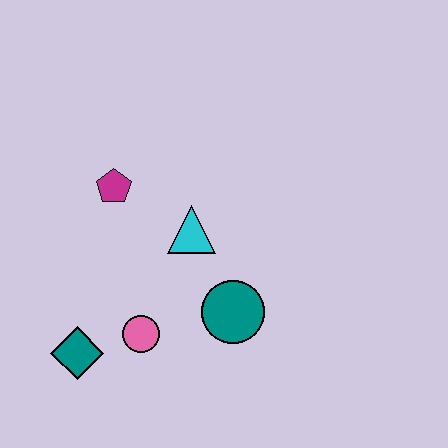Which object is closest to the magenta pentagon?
The cyan triangle is closest to the magenta pentagon.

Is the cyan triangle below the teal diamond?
No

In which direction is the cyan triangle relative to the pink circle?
The cyan triangle is above the pink circle.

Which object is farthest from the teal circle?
The magenta pentagon is farthest from the teal circle.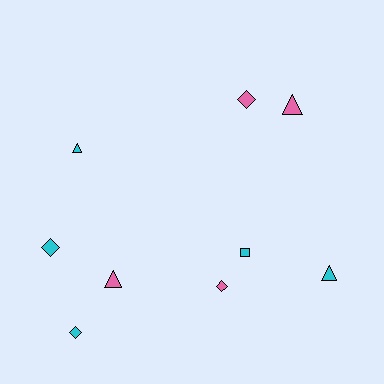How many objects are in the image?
There are 9 objects.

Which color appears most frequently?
Cyan, with 5 objects.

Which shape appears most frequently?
Diamond, with 4 objects.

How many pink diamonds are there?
There are 2 pink diamonds.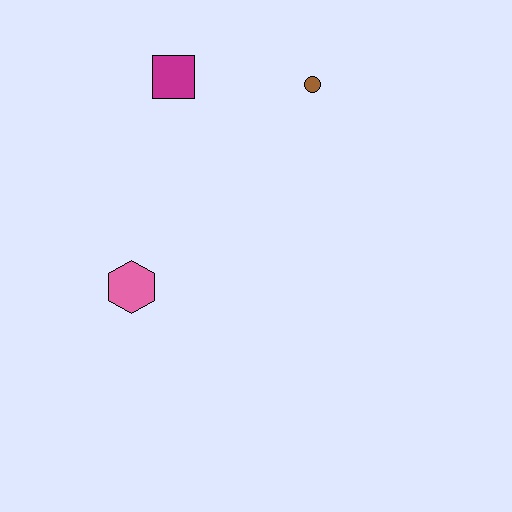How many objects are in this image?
There are 3 objects.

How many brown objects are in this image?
There is 1 brown object.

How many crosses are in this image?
There are no crosses.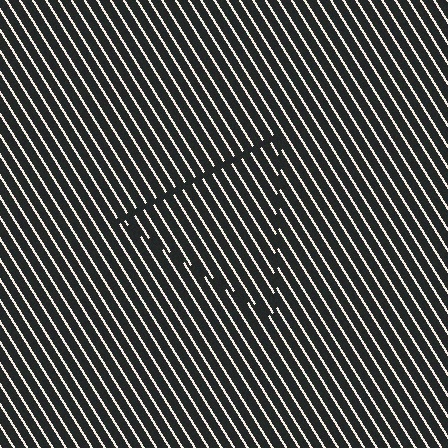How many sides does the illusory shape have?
3 sides — the line-ends trace a triangle.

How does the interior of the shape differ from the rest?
The interior of the shape contains the same grating, shifted by half a period — the contour is defined by the phase discontinuity where line-ends from the inner and outer gratings abut.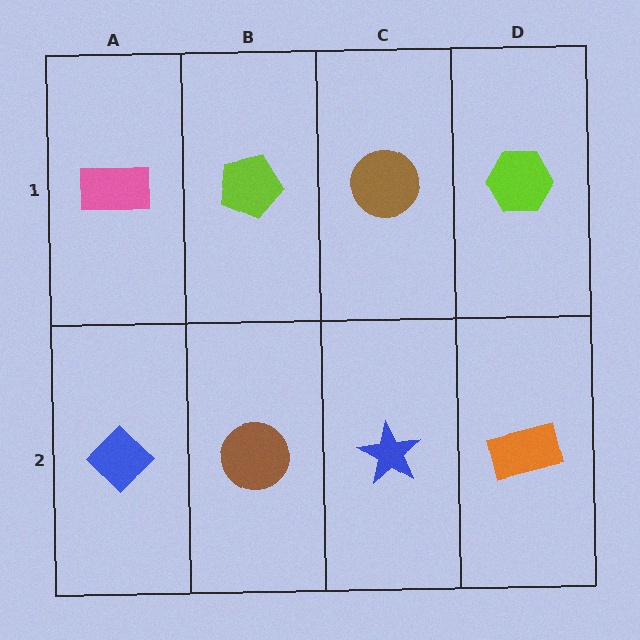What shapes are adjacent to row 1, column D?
An orange rectangle (row 2, column D), a brown circle (row 1, column C).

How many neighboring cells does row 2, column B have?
3.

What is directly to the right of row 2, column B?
A blue star.